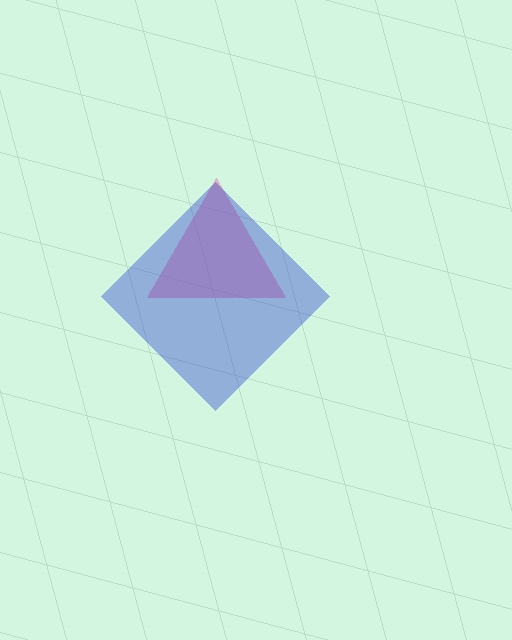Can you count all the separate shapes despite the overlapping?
Yes, there are 2 separate shapes.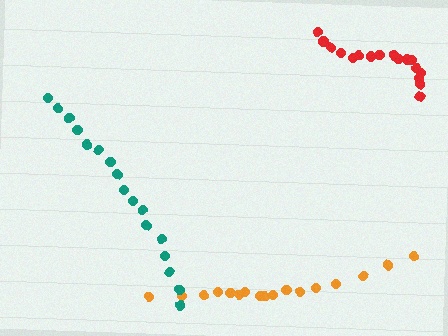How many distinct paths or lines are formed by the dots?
There are 3 distinct paths.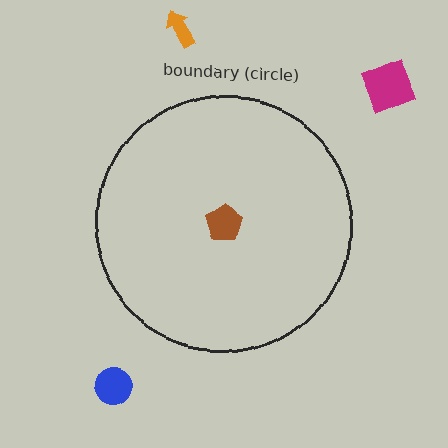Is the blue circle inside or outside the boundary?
Outside.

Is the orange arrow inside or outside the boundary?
Outside.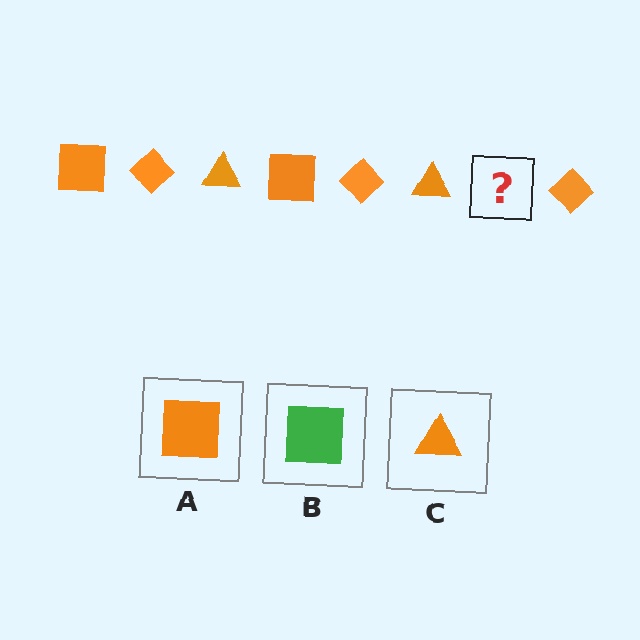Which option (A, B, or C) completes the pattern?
A.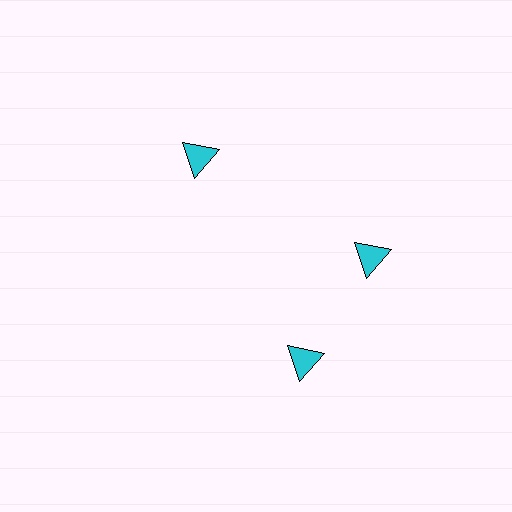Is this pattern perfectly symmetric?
No. The 3 cyan triangles are arranged in a ring, but one element near the 7 o'clock position is rotated out of alignment along the ring, breaking the 3-fold rotational symmetry.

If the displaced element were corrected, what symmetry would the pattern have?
It would have 3-fold rotational symmetry — the pattern would map onto itself every 120 degrees.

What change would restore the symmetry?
The symmetry would be restored by rotating it back into even spacing with its neighbors so that all 3 triangles sit at equal angles and equal distance from the center.